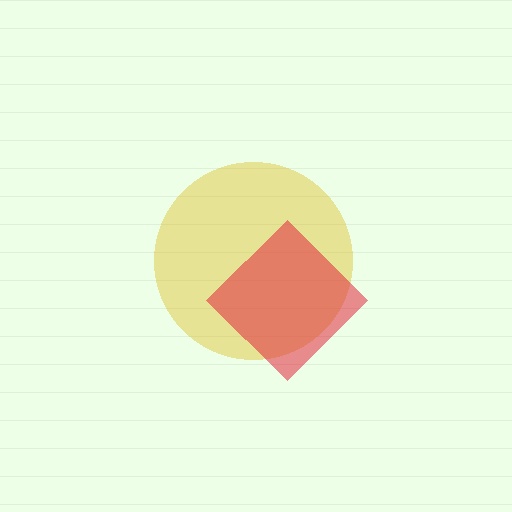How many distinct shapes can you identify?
There are 2 distinct shapes: a yellow circle, a red diamond.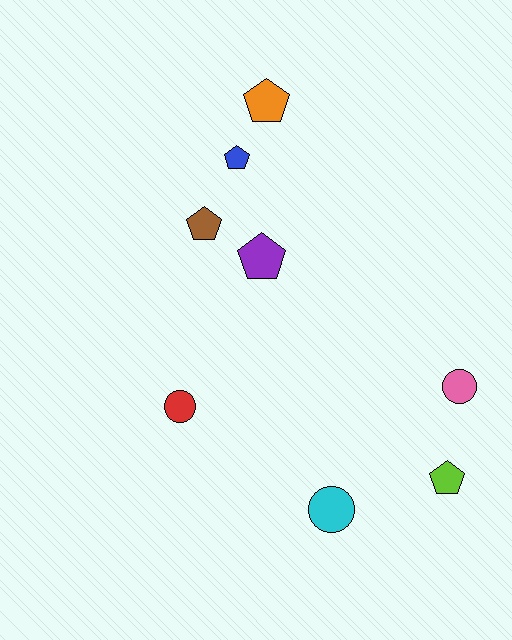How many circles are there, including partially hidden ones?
There are 3 circles.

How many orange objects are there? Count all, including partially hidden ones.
There is 1 orange object.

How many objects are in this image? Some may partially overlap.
There are 8 objects.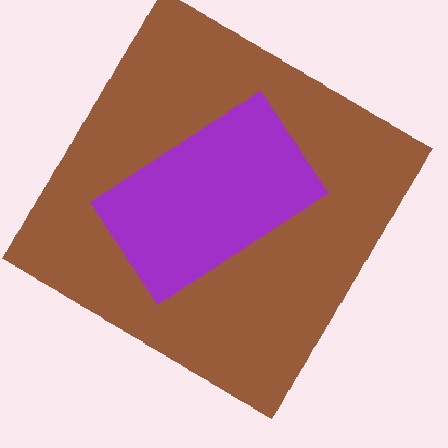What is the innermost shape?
The purple rectangle.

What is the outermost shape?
The brown square.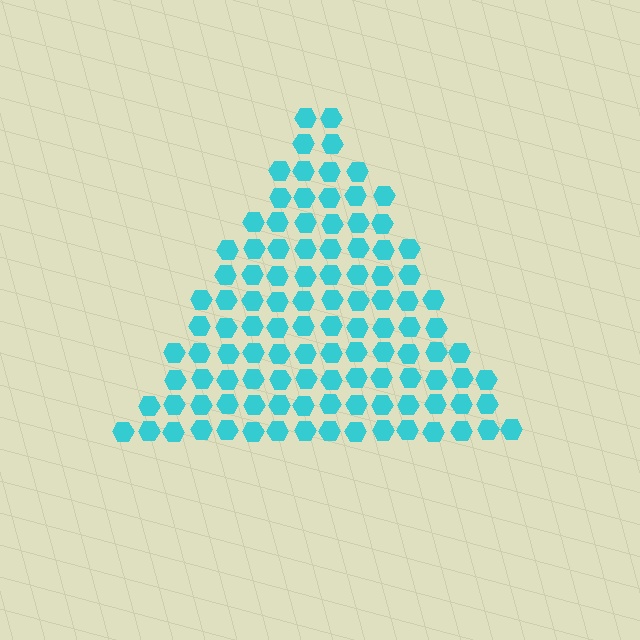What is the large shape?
The large shape is a triangle.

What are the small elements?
The small elements are hexagons.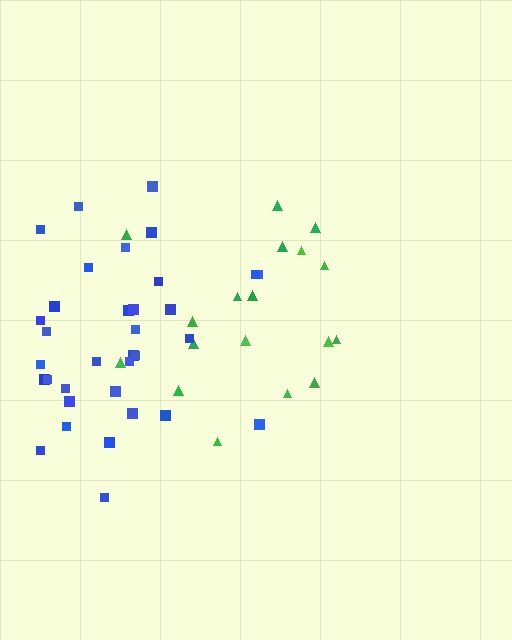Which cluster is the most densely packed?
Blue.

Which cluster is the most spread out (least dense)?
Green.